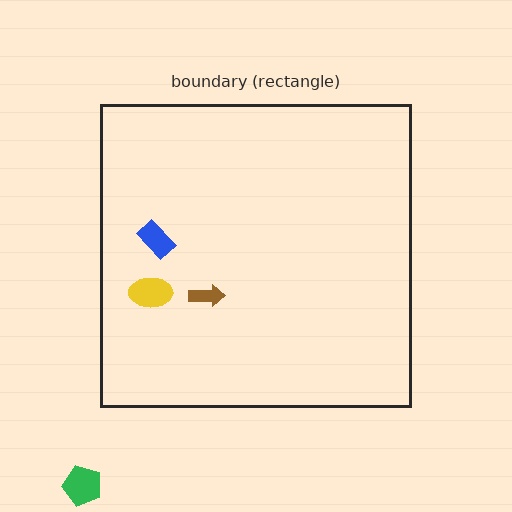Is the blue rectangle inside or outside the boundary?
Inside.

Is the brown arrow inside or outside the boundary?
Inside.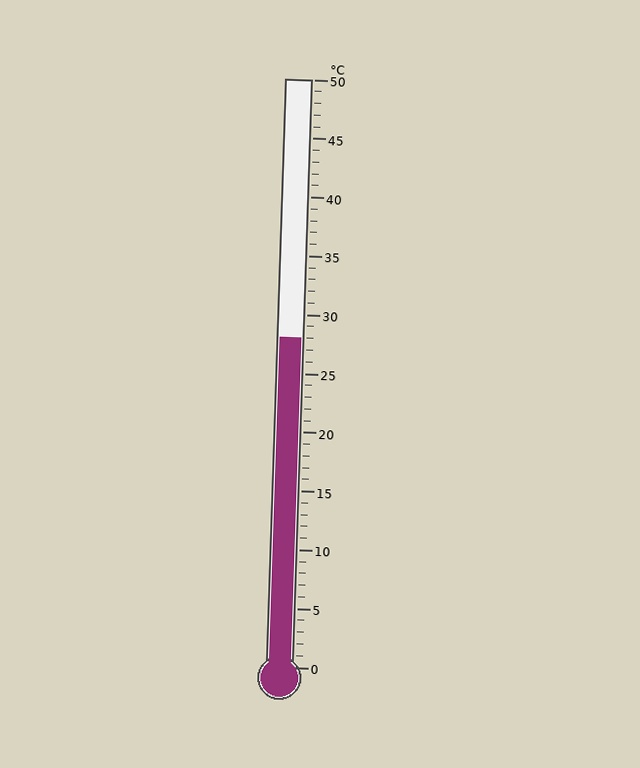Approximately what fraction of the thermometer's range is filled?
The thermometer is filled to approximately 55% of its range.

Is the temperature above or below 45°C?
The temperature is below 45°C.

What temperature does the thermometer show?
The thermometer shows approximately 28°C.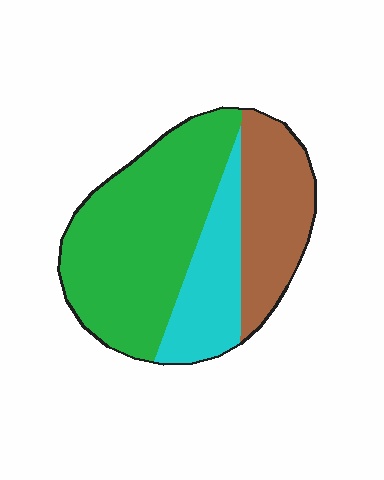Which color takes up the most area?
Green, at roughly 55%.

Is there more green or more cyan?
Green.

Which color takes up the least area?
Cyan, at roughly 20%.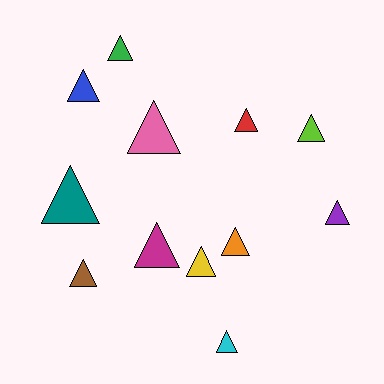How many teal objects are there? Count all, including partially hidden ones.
There is 1 teal object.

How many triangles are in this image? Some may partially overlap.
There are 12 triangles.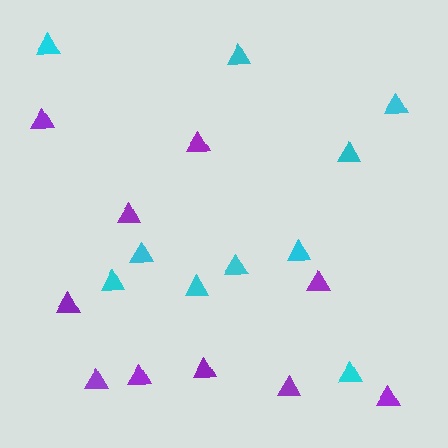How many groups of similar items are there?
There are 2 groups: one group of cyan triangles (10) and one group of purple triangles (10).